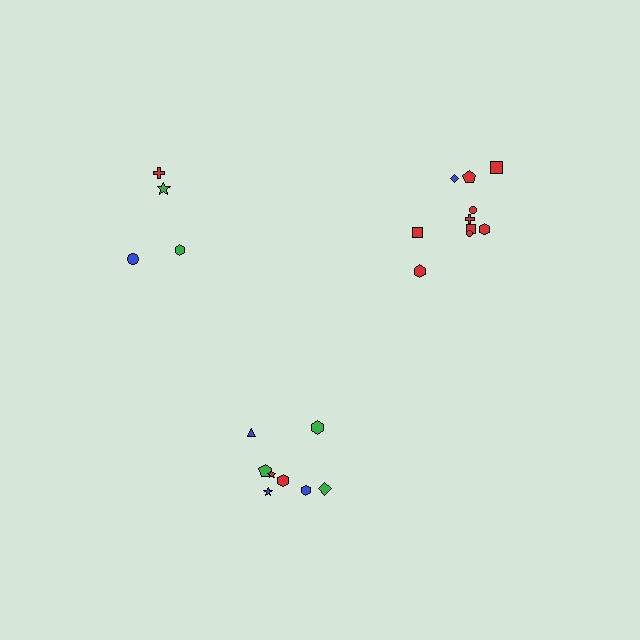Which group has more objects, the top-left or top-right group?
The top-right group.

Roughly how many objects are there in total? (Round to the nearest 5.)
Roughly 20 objects in total.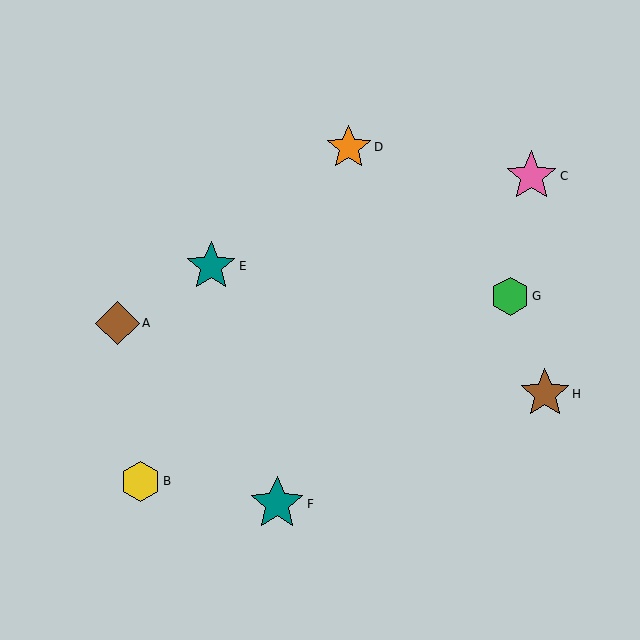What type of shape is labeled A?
Shape A is a brown diamond.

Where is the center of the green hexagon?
The center of the green hexagon is at (510, 296).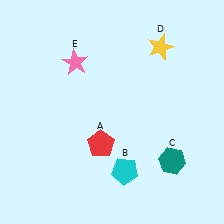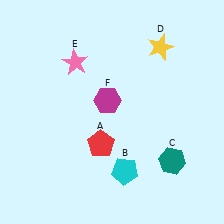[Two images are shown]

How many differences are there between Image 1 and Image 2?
There is 1 difference between the two images.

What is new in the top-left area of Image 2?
A magenta hexagon (F) was added in the top-left area of Image 2.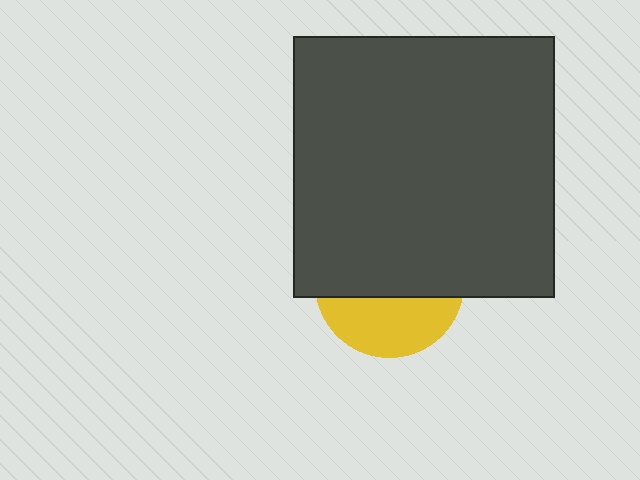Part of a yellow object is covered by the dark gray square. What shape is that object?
It is a circle.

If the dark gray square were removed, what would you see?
You would see the complete yellow circle.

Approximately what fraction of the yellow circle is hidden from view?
Roughly 62% of the yellow circle is hidden behind the dark gray square.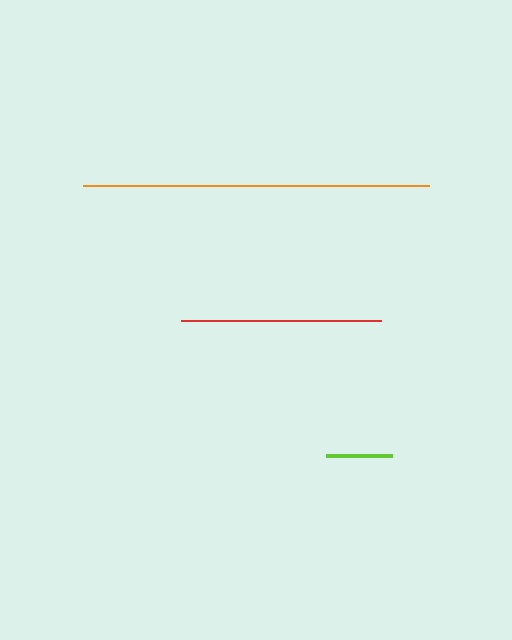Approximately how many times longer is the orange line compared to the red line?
The orange line is approximately 1.7 times the length of the red line.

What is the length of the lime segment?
The lime segment is approximately 67 pixels long.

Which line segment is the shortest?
The lime line is the shortest at approximately 67 pixels.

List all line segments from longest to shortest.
From longest to shortest: orange, red, lime.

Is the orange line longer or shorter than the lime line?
The orange line is longer than the lime line.